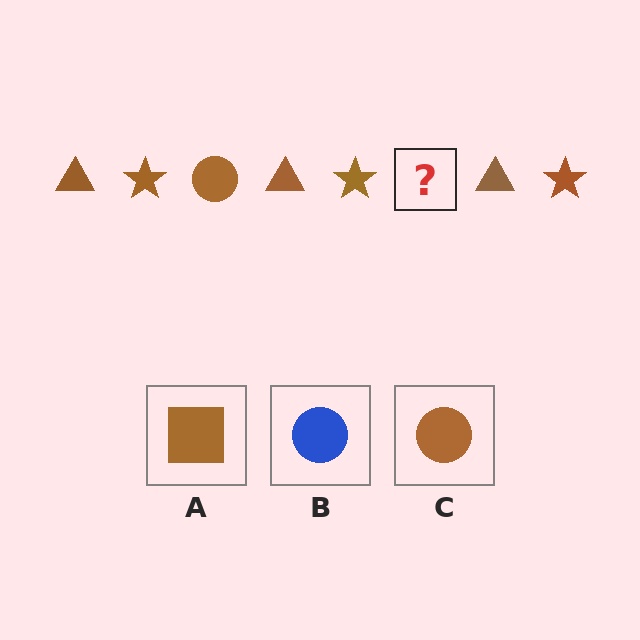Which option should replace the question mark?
Option C.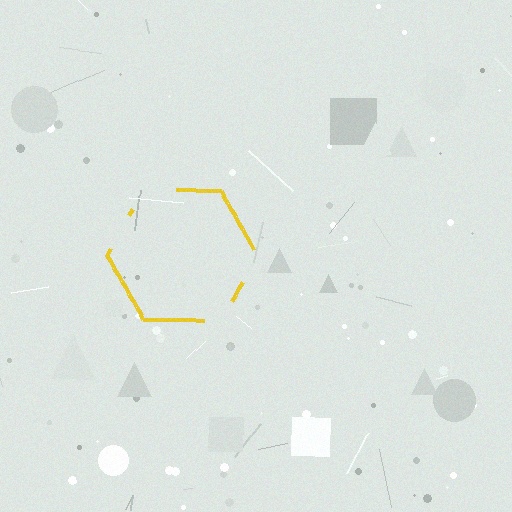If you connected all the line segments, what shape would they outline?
They would outline a hexagon.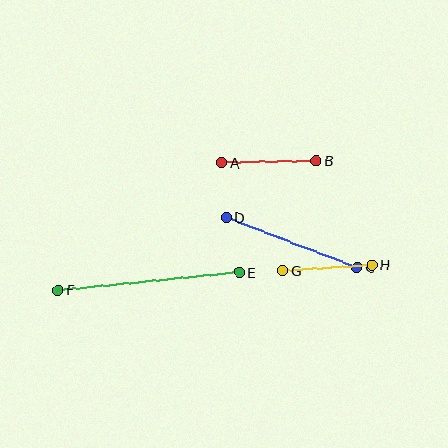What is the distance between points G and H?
The distance is approximately 89 pixels.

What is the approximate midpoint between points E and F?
The midpoint is at approximately (149, 281) pixels.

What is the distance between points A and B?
The distance is approximately 94 pixels.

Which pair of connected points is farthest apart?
Points E and F are farthest apart.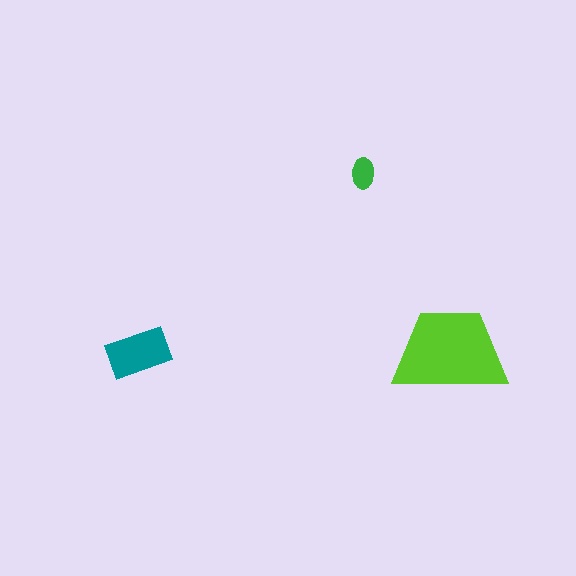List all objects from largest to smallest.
The lime trapezoid, the teal rectangle, the green ellipse.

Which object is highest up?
The green ellipse is topmost.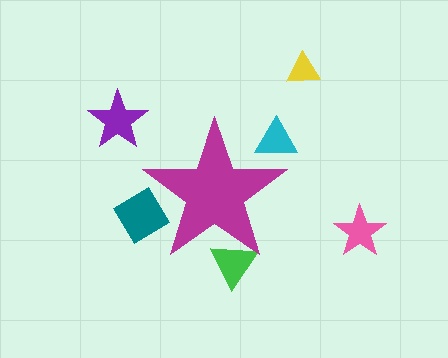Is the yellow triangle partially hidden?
No, the yellow triangle is fully visible.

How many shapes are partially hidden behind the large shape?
3 shapes are partially hidden.